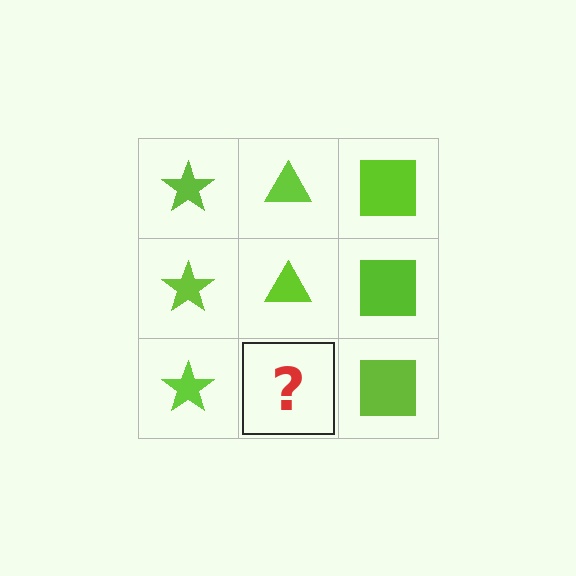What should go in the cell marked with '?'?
The missing cell should contain a lime triangle.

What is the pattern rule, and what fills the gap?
The rule is that each column has a consistent shape. The gap should be filled with a lime triangle.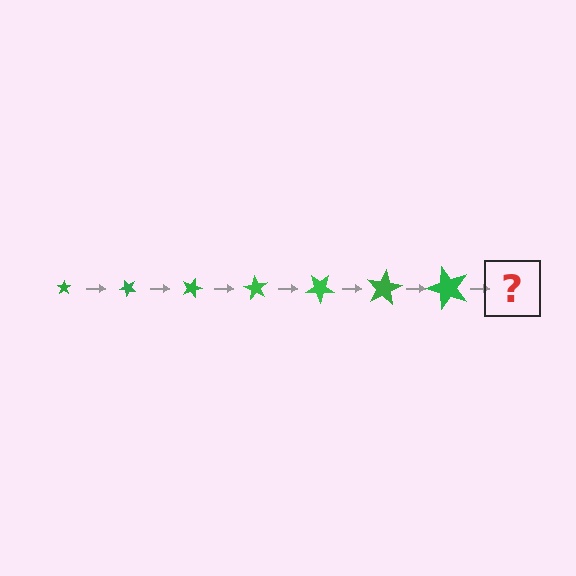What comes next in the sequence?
The next element should be a star, larger than the previous one and rotated 315 degrees from the start.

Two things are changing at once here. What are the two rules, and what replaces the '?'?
The two rules are that the star grows larger each step and it rotates 45 degrees each step. The '?' should be a star, larger than the previous one and rotated 315 degrees from the start.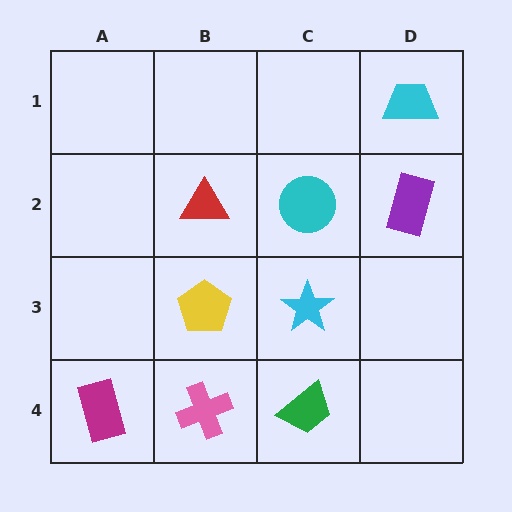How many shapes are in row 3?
2 shapes.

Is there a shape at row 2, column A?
No, that cell is empty.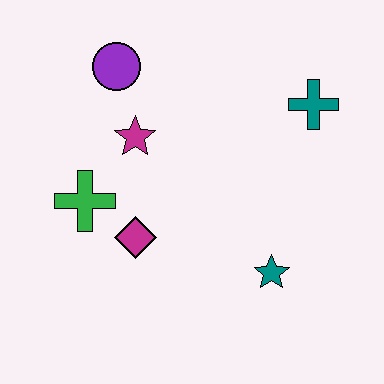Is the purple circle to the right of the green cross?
Yes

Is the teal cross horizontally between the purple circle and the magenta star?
No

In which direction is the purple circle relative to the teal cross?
The purple circle is to the left of the teal cross.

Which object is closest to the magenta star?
The purple circle is closest to the magenta star.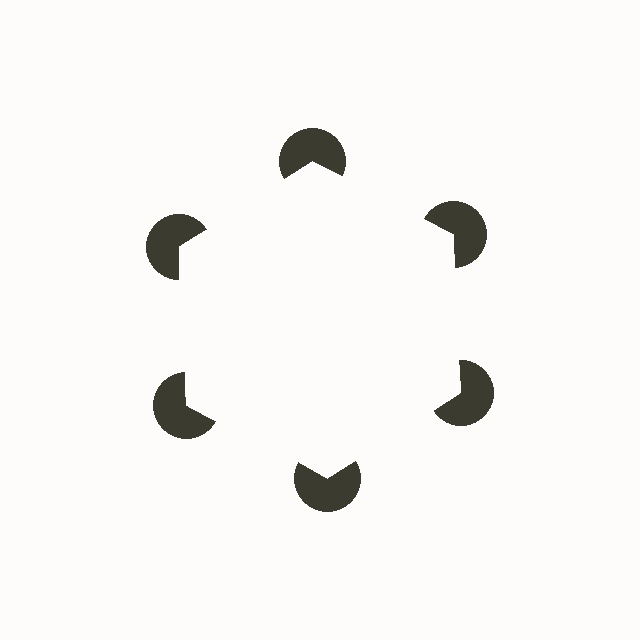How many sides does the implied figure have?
6 sides.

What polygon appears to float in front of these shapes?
An illusory hexagon — its edges are inferred from the aligned wedge cuts in the pac-man discs, not physically drawn.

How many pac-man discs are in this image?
There are 6 — one at each vertex of the illusory hexagon.